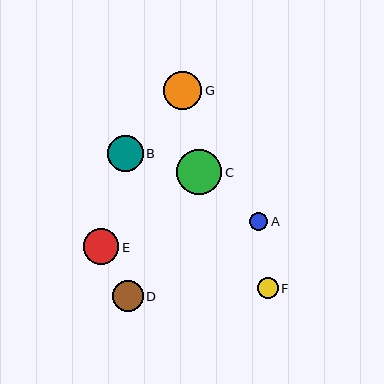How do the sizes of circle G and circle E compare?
Circle G and circle E are approximately the same size.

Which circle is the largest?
Circle C is the largest with a size of approximately 45 pixels.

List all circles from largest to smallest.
From largest to smallest: C, G, E, B, D, F, A.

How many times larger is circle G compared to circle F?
Circle G is approximately 1.8 times the size of circle F.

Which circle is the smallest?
Circle A is the smallest with a size of approximately 19 pixels.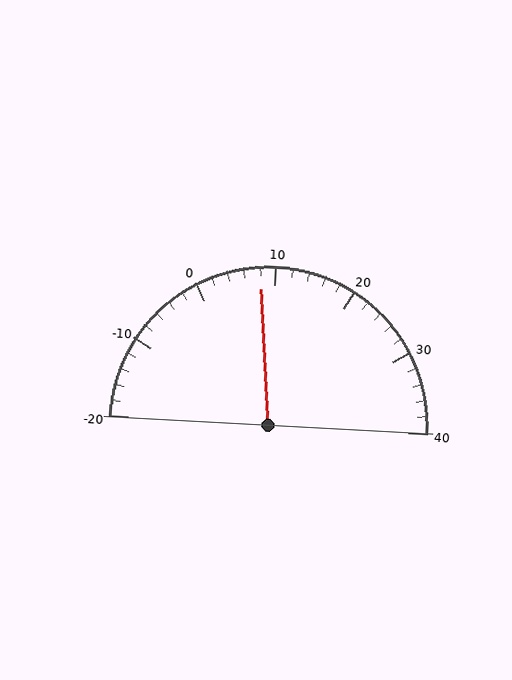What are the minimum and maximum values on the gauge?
The gauge ranges from -20 to 40.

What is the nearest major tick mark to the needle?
The nearest major tick mark is 10.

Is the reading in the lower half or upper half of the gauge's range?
The reading is in the lower half of the range (-20 to 40).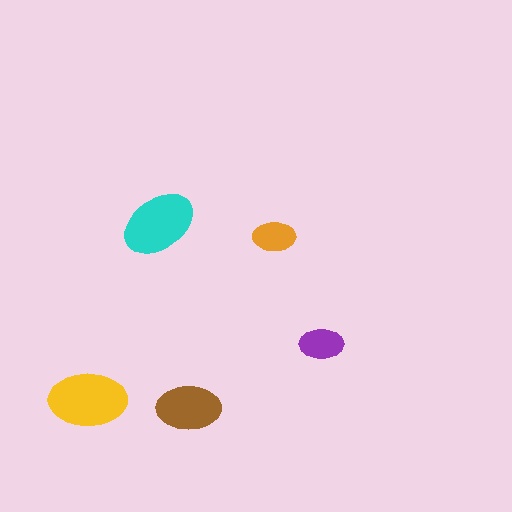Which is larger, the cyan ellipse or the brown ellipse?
The cyan one.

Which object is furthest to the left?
The yellow ellipse is leftmost.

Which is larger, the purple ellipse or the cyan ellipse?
The cyan one.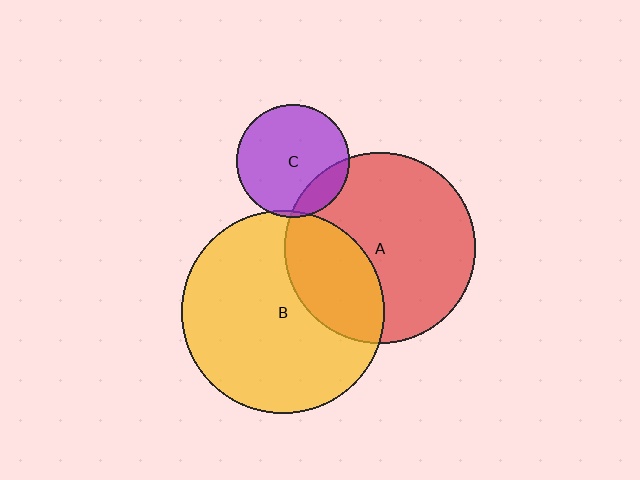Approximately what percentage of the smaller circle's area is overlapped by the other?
Approximately 30%.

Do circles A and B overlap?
Yes.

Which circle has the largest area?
Circle B (yellow).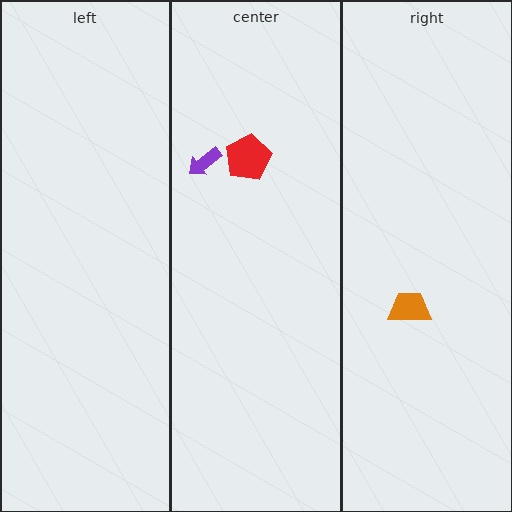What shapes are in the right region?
The orange trapezoid.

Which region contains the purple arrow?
The center region.